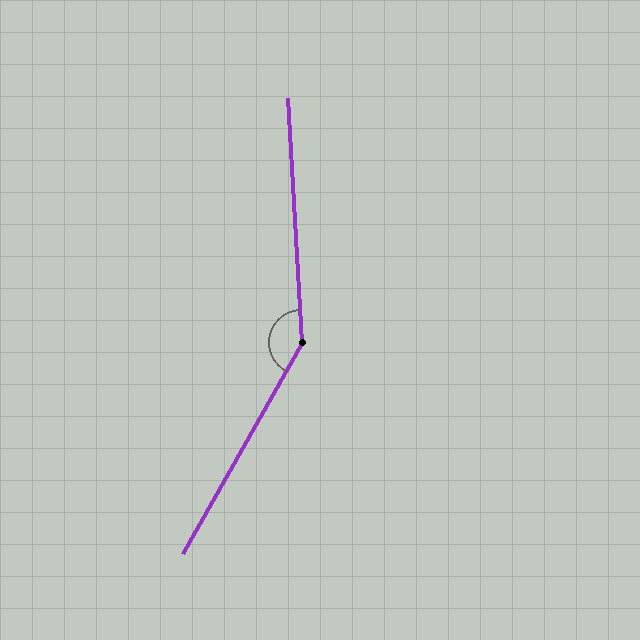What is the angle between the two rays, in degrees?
Approximately 148 degrees.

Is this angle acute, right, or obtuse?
It is obtuse.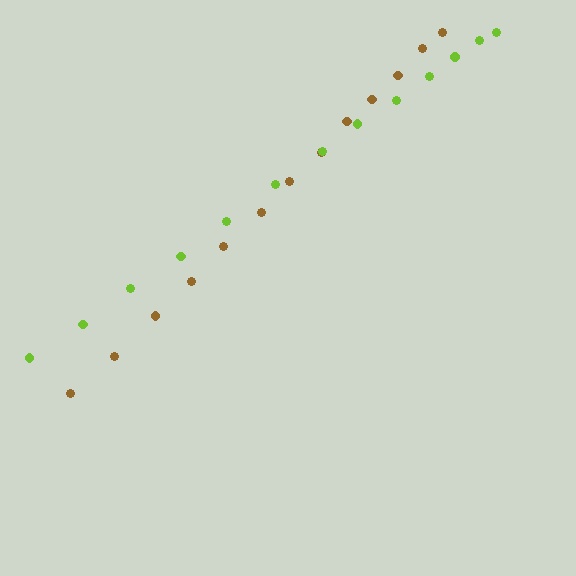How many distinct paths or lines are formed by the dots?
There are 2 distinct paths.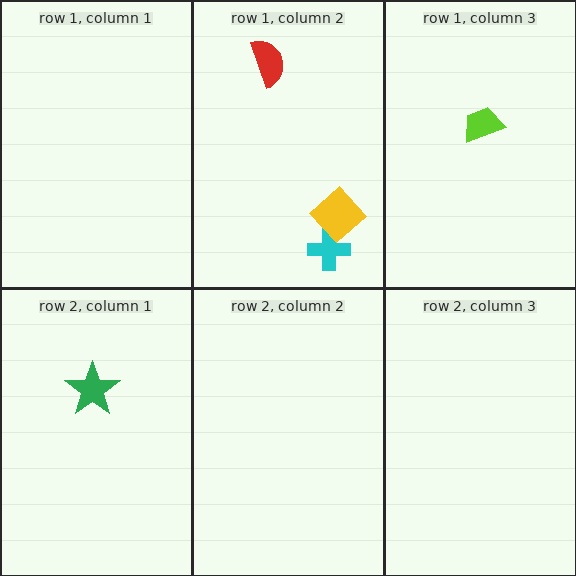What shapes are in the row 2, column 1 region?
The green star.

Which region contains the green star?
The row 2, column 1 region.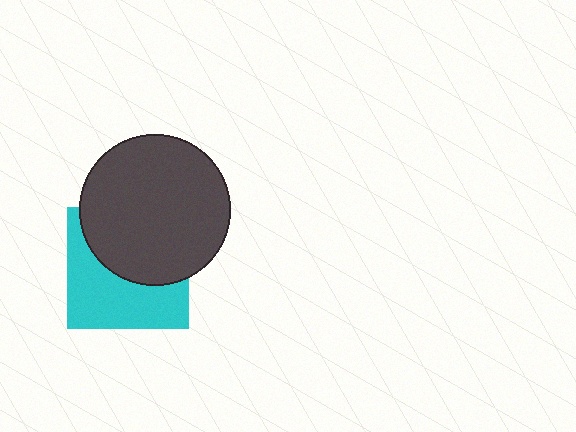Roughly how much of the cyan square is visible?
About half of it is visible (roughly 51%).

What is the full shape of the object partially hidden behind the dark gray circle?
The partially hidden object is a cyan square.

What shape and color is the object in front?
The object in front is a dark gray circle.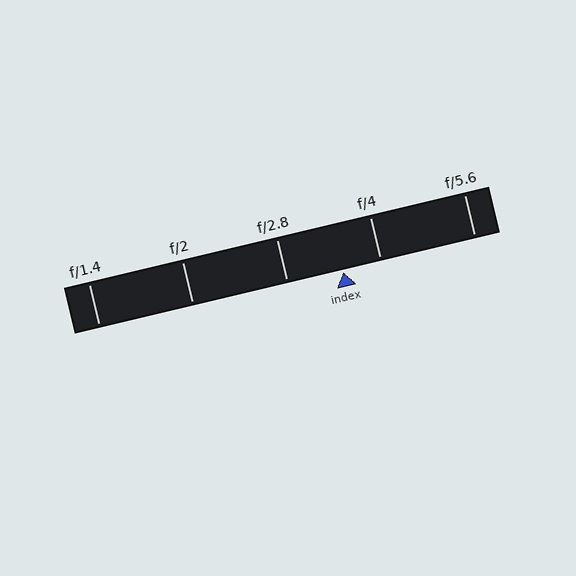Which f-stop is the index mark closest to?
The index mark is closest to f/4.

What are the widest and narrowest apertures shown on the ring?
The widest aperture shown is f/1.4 and the narrowest is f/5.6.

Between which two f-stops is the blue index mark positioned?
The index mark is between f/2.8 and f/4.